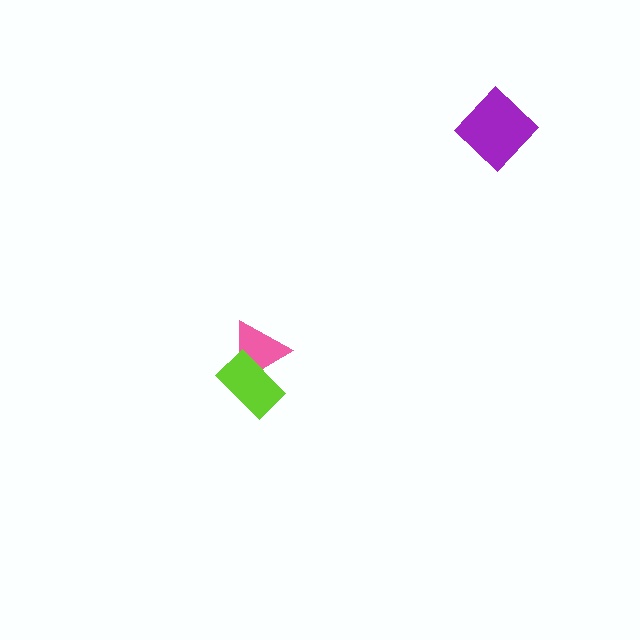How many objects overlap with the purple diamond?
0 objects overlap with the purple diamond.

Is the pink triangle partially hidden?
Yes, it is partially covered by another shape.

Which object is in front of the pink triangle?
The lime rectangle is in front of the pink triangle.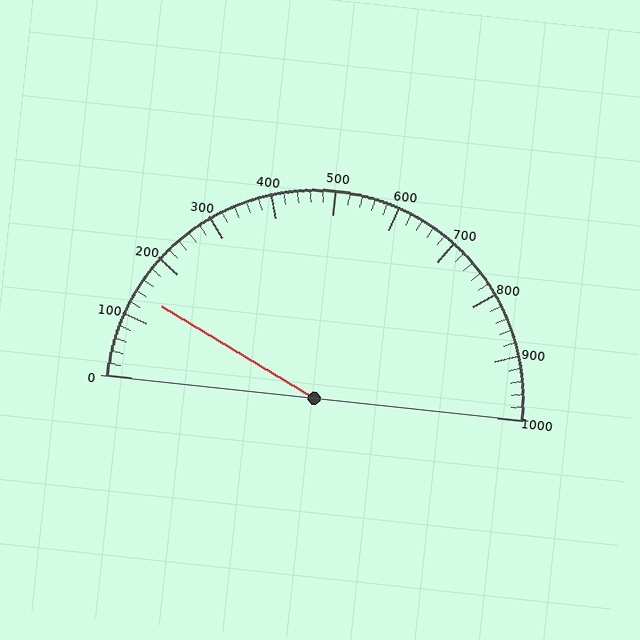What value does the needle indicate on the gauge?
The needle indicates approximately 140.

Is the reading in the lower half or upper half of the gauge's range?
The reading is in the lower half of the range (0 to 1000).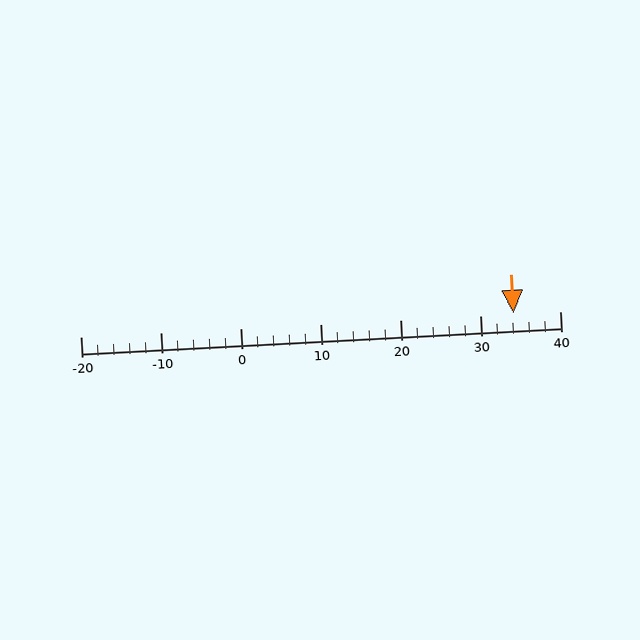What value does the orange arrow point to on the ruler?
The orange arrow points to approximately 34.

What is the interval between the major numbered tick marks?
The major tick marks are spaced 10 units apart.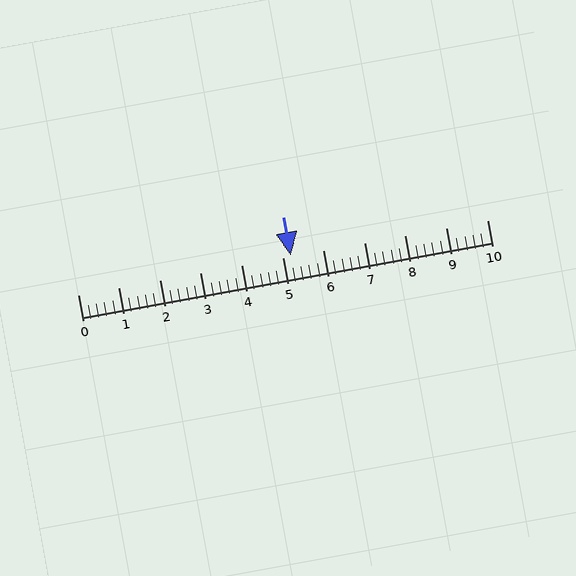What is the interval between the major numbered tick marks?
The major tick marks are spaced 1 units apart.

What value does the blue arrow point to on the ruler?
The blue arrow points to approximately 5.2.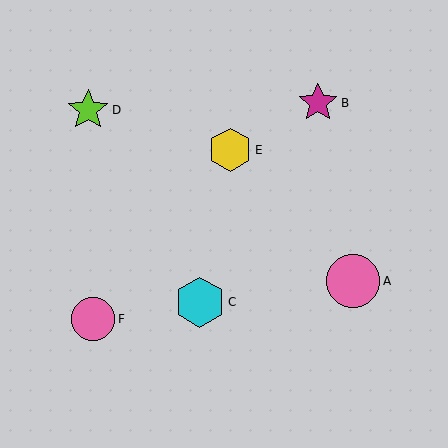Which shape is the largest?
The pink circle (labeled A) is the largest.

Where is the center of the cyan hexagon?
The center of the cyan hexagon is at (200, 302).